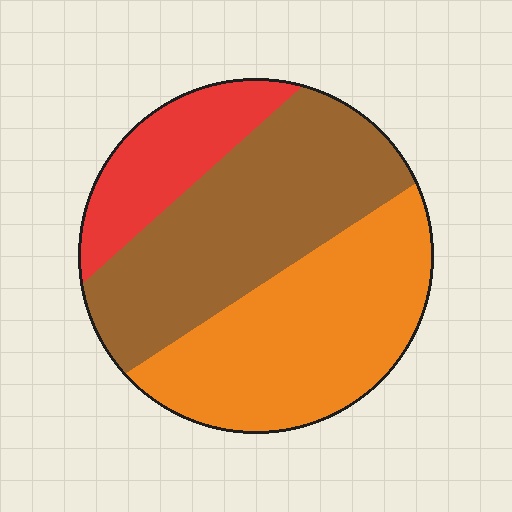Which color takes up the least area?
Red, at roughly 20%.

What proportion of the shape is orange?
Orange takes up between a third and a half of the shape.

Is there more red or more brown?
Brown.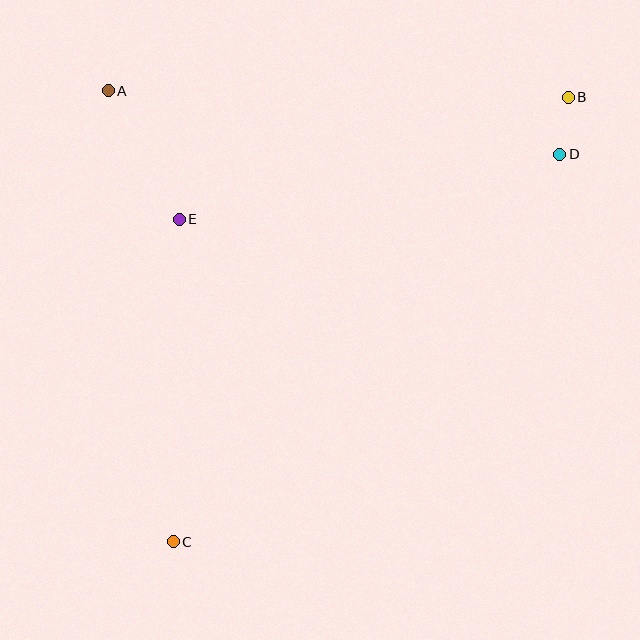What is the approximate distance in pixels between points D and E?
The distance between D and E is approximately 386 pixels.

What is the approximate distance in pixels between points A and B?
The distance between A and B is approximately 460 pixels.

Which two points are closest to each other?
Points B and D are closest to each other.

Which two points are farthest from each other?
Points B and C are farthest from each other.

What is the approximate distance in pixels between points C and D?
The distance between C and D is approximately 547 pixels.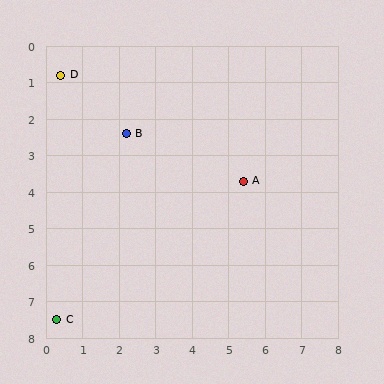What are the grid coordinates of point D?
Point D is at approximately (0.4, 0.8).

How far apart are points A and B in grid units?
Points A and B are about 3.5 grid units apart.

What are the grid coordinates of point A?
Point A is at approximately (5.4, 3.7).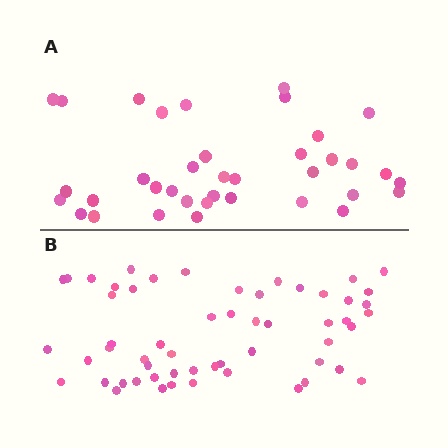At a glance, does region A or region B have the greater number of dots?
Region B (the bottom region) has more dots.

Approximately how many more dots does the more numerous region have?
Region B has approximately 20 more dots than region A.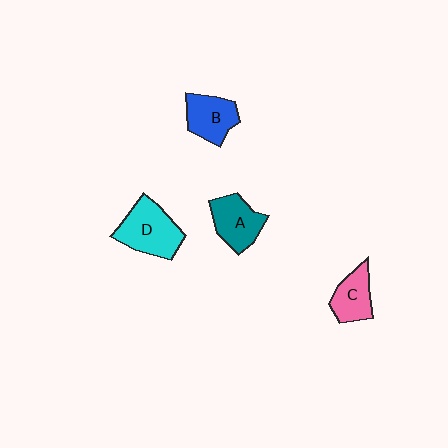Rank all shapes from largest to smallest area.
From largest to smallest: D (cyan), A (teal), B (blue), C (pink).